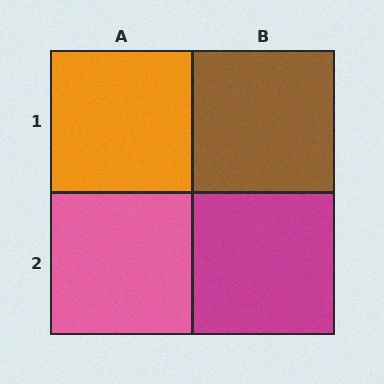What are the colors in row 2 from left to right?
Pink, magenta.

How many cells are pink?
1 cell is pink.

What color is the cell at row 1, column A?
Orange.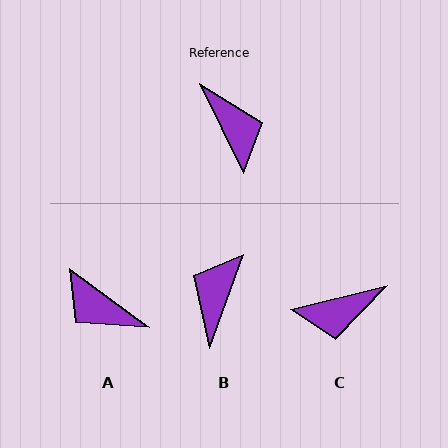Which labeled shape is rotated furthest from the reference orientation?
A, about 152 degrees away.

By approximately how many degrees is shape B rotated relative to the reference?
Approximately 134 degrees counter-clockwise.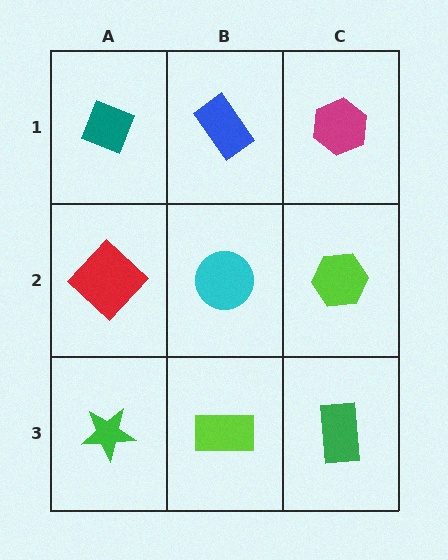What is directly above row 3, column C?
A lime hexagon.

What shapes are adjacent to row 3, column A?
A red diamond (row 2, column A), a lime rectangle (row 3, column B).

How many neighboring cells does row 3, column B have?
3.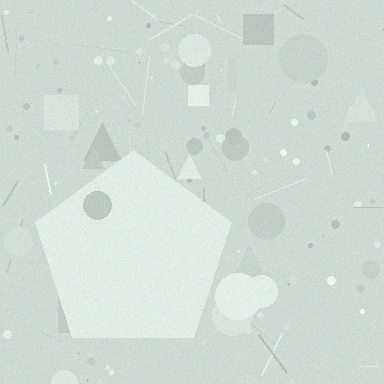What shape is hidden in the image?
A pentagon is hidden in the image.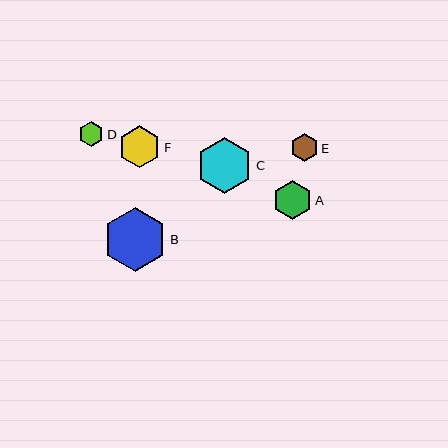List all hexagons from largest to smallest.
From largest to smallest: B, C, F, A, E, D.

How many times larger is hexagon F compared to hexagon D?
Hexagon F is approximately 1.7 times the size of hexagon D.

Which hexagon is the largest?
Hexagon B is the largest with a size of approximately 64 pixels.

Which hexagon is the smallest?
Hexagon D is the smallest with a size of approximately 25 pixels.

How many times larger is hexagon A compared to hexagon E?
Hexagon A is approximately 1.4 times the size of hexagon E.